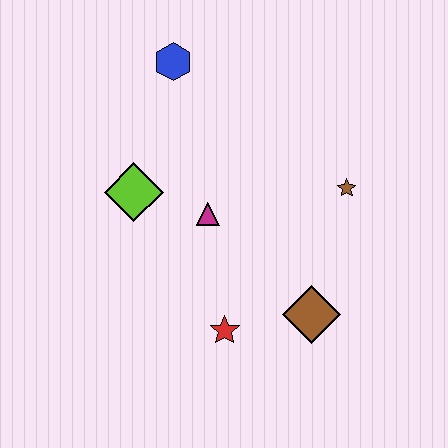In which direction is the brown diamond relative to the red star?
The brown diamond is to the right of the red star.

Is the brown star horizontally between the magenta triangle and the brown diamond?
No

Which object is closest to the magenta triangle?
The lime diamond is closest to the magenta triangle.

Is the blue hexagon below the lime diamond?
No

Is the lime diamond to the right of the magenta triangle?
No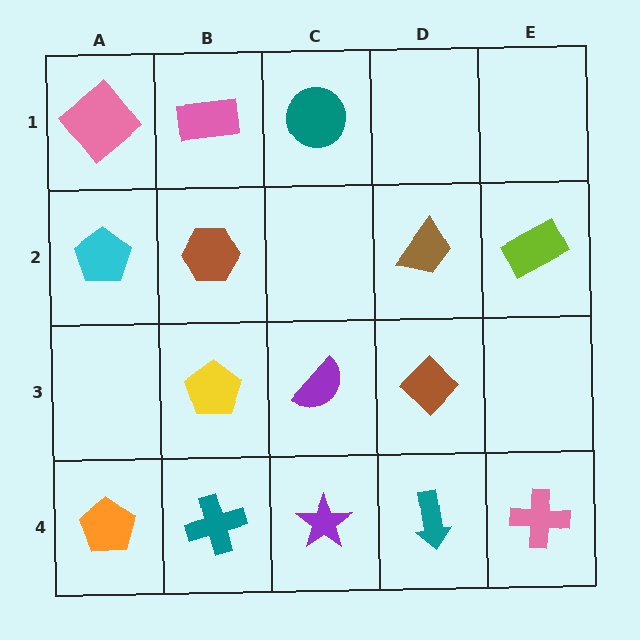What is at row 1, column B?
A pink rectangle.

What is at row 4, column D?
A teal arrow.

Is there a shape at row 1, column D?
No, that cell is empty.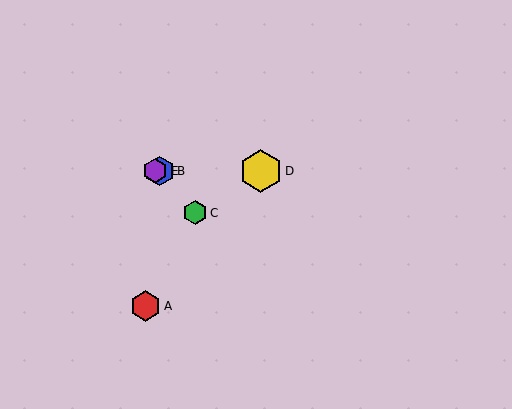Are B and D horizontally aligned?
Yes, both are at y≈171.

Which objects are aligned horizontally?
Objects B, D, E are aligned horizontally.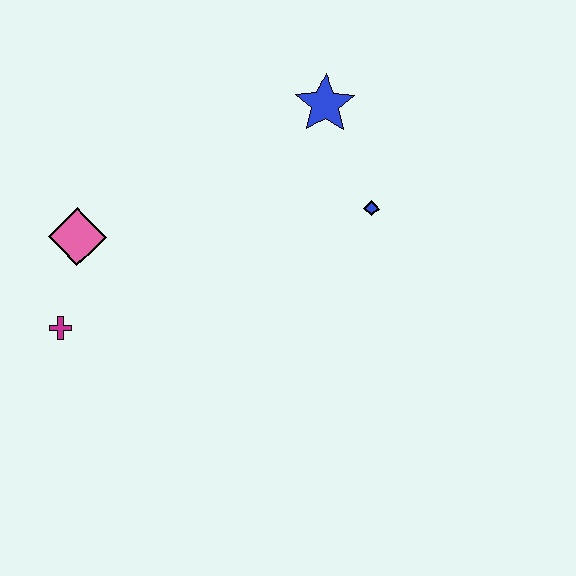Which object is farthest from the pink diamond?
The blue diamond is farthest from the pink diamond.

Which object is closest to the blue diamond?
The blue star is closest to the blue diamond.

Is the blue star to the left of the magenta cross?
No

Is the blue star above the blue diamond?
Yes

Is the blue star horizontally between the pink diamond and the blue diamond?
Yes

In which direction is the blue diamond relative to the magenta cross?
The blue diamond is to the right of the magenta cross.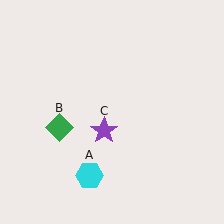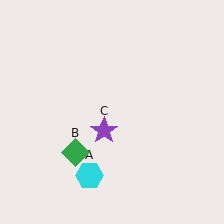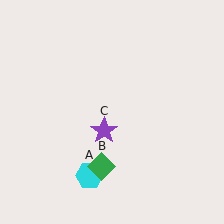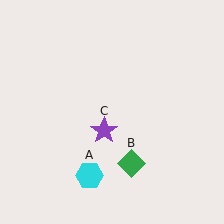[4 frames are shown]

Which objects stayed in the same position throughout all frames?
Cyan hexagon (object A) and purple star (object C) remained stationary.